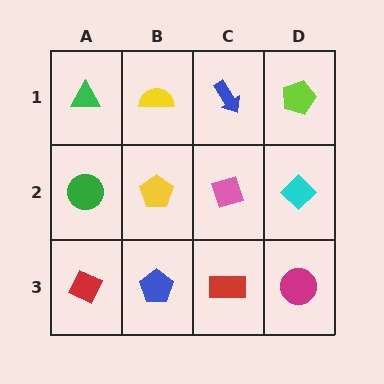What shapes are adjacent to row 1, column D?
A cyan diamond (row 2, column D), a blue arrow (row 1, column C).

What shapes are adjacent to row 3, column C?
A pink diamond (row 2, column C), a blue pentagon (row 3, column B), a magenta circle (row 3, column D).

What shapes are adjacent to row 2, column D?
A lime pentagon (row 1, column D), a magenta circle (row 3, column D), a pink diamond (row 2, column C).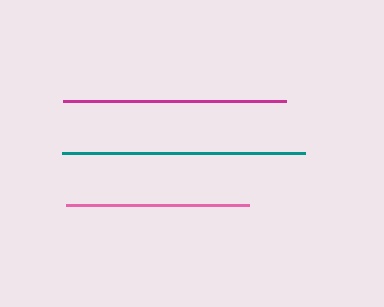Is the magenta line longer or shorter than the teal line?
The teal line is longer than the magenta line.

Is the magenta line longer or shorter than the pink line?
The magenta line is longer than the pink line.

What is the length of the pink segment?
The pink segment is approximately 183 pixels long.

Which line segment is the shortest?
The pink line is the shortest at approximately 183 pixels.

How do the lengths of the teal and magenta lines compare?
The teal and magenta lines are approximately the same length.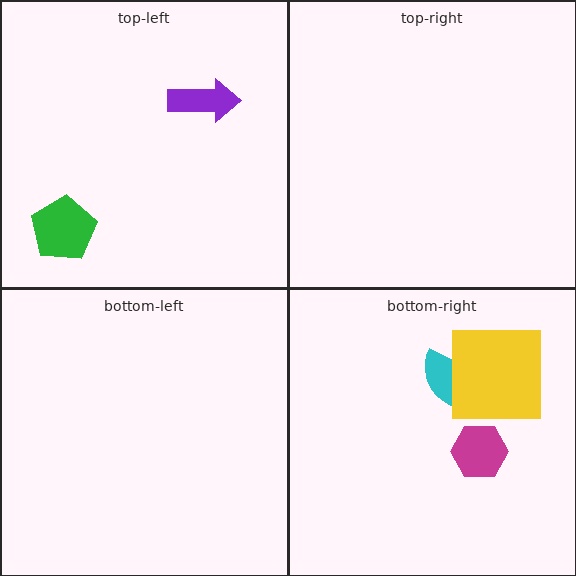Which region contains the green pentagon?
The top-left region.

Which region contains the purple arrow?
The top-left region.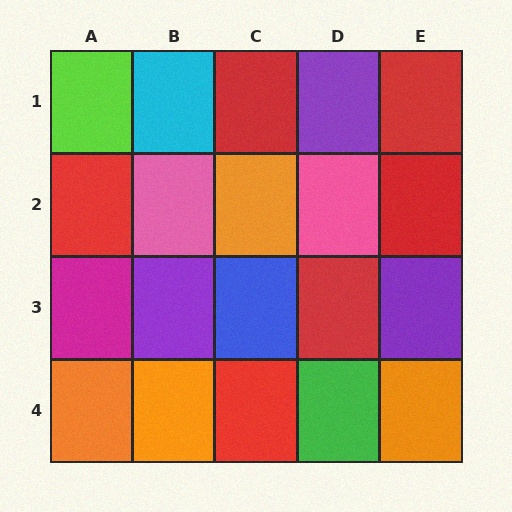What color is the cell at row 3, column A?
Magenta.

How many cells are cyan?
1 cell is cyan.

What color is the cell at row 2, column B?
Pink.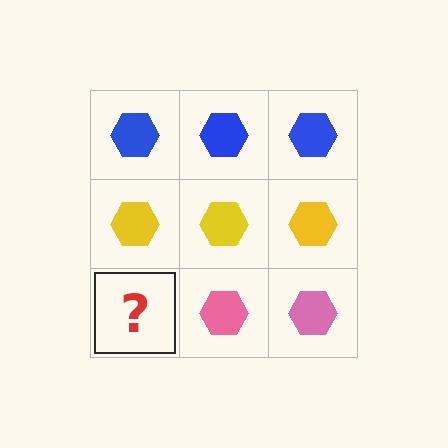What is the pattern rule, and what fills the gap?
The rule is that each row has a consistent color. The gap should be filled with a pink hexagon.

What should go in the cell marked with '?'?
The missing cell should contain a pink hexagon.